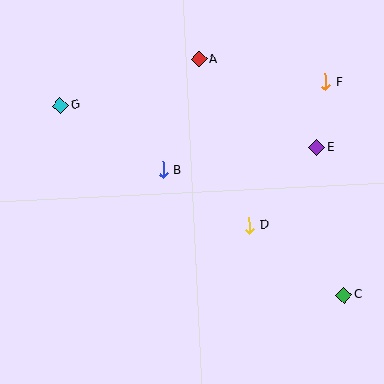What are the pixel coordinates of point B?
Point B is at (163, 170).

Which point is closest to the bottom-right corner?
Point C is closest to the bottom-right corner.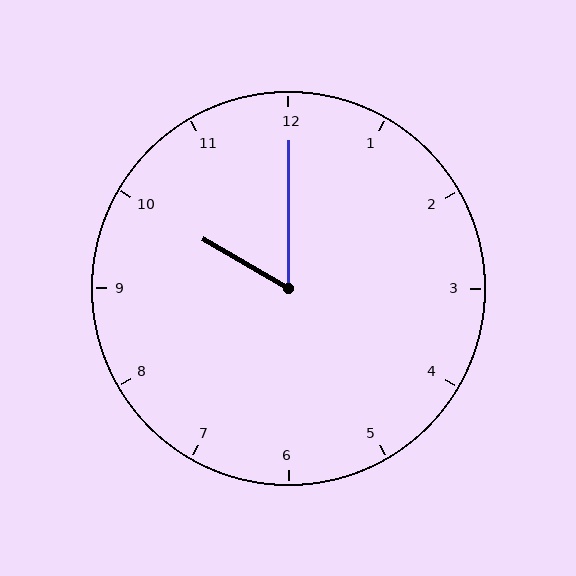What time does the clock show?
10:00.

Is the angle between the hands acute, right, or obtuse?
It is acute.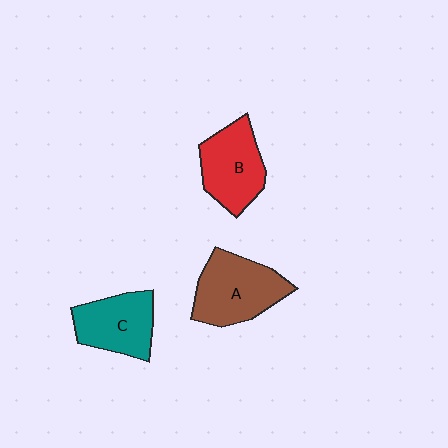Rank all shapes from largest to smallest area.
From largest to smallest: A (brown), B (red), C (teal).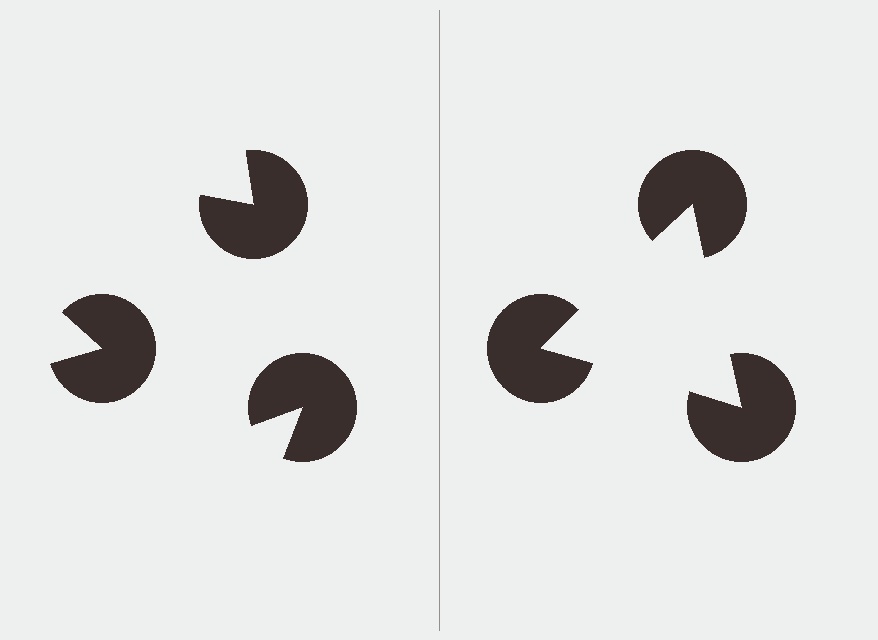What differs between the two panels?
The pac-man discs are positioned identically on both sides; only the wedge orientations differ. On the right they align to a triangle; on the left they are misaligned.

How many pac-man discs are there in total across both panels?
6 — 3 on each side.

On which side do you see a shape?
An illusory triangle appears on the right side. On the left side the wedge cuts are rotated, so no coherent shape forms.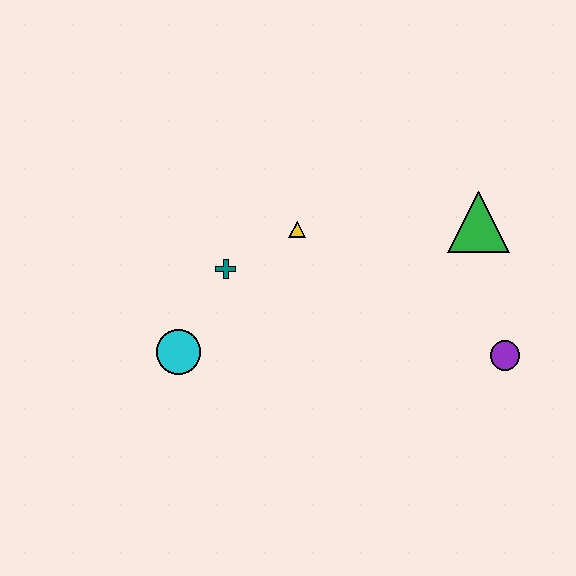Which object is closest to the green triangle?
The purple circle is closest to the green triangle.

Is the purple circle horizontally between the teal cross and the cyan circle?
No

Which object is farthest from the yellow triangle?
The purple circle is farthest from the yellow triangle.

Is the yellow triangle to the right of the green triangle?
No